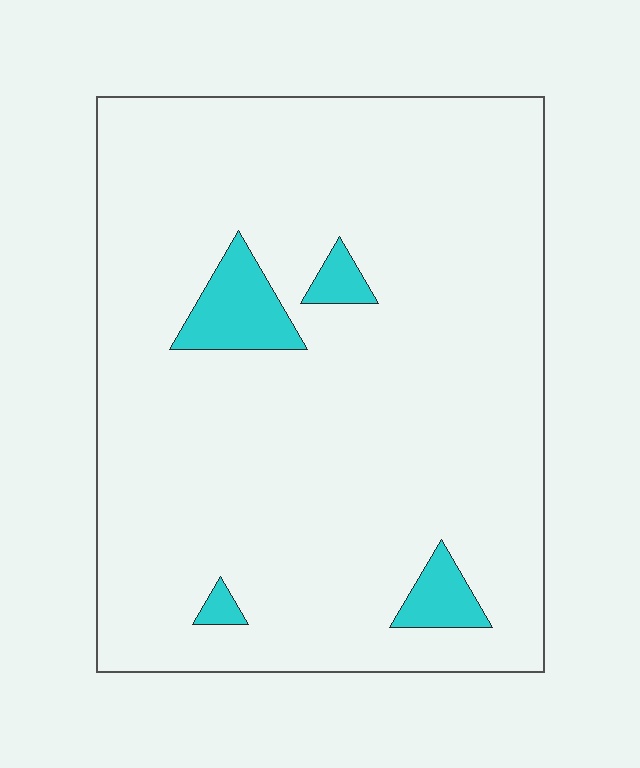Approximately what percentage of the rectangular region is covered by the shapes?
Approximately 5%.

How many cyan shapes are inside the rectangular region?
4.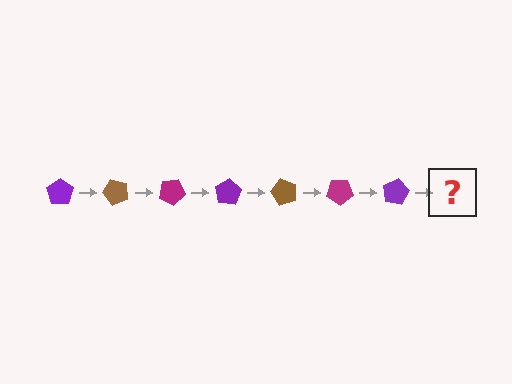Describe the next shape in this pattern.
It should be a brown pentagon, rotated 350 degrees from the start.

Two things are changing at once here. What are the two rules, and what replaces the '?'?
The two rules are that it rotates 50 degrees each step and the color cycles through purple, brown, and magenta. The '?' should be a brown pentagon, rotated 350 degrees from the start.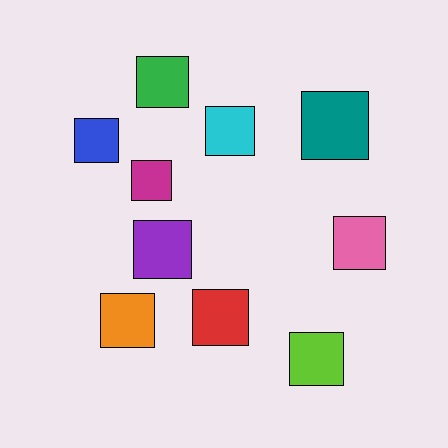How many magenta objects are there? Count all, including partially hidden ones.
There is 1 magenta object.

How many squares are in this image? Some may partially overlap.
There are 10 squares.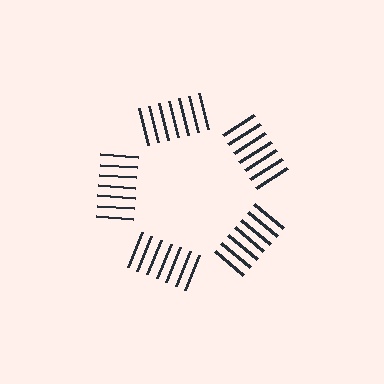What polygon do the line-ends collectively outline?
An illusory pentagon — the line segments terminate on its edges but no continuous stroke is drawn.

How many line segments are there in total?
35 — 7 along each of the 5 edges.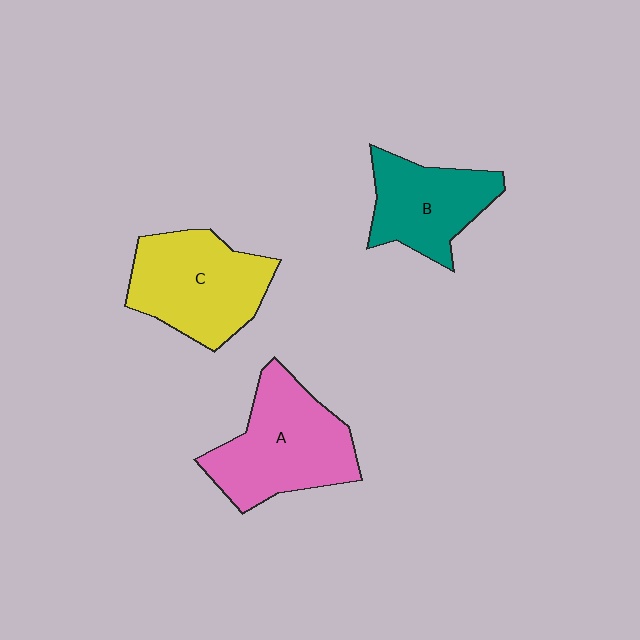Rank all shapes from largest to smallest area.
From largest to smallest: A (pink), C (yellow), B (teal).